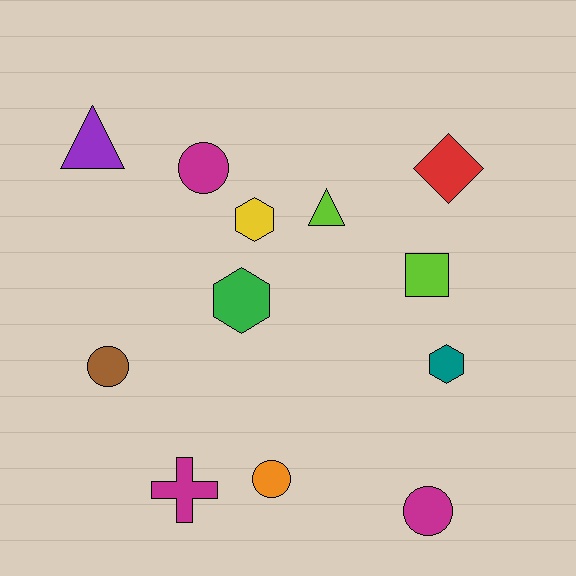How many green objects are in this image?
There is 1 green object.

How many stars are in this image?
There are no stars.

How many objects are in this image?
There are 12 objects.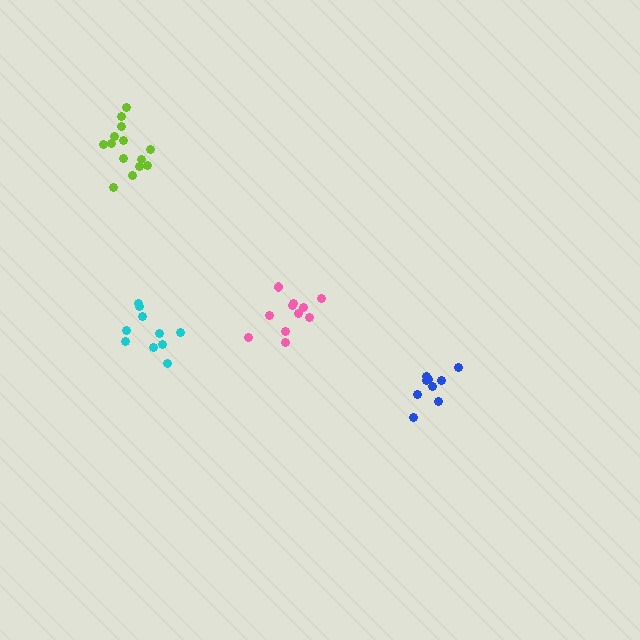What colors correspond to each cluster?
The clusters are colored: pink, blue, cyan, lime.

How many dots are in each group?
Group 1: 11 dots, Group 2: 9 dots, Group 3: 10 dots, Group 4: 14 dots (44 total).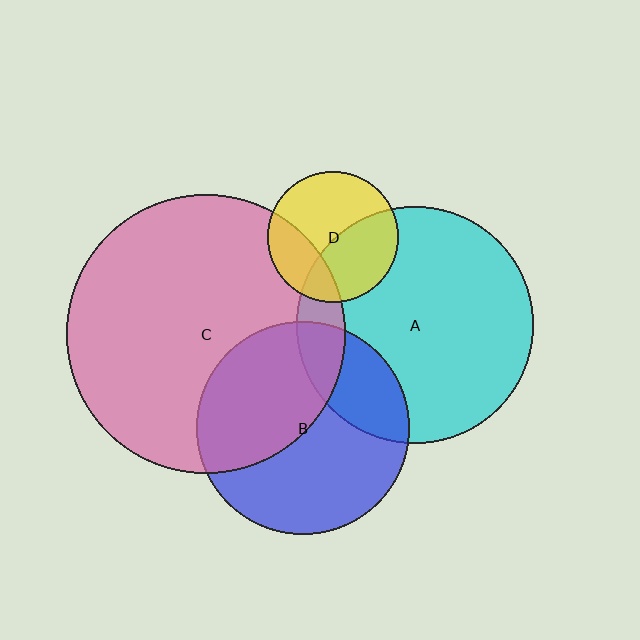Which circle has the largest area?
Circle C (pink).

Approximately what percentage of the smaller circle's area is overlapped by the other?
Approximately 10%.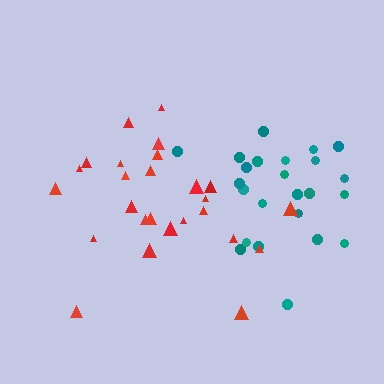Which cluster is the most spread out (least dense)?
Teal.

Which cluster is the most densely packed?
Red.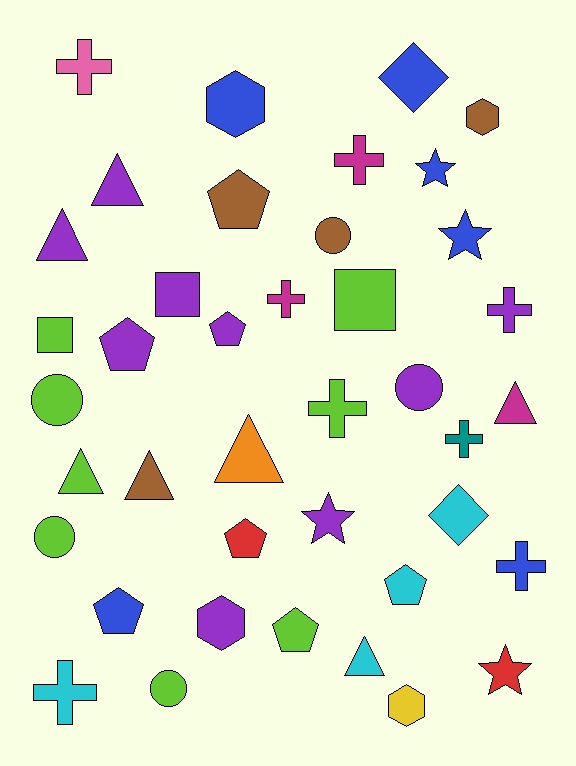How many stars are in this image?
There are 4 stars.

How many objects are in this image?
There are 40 objects.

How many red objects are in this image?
There are 2 red objects.